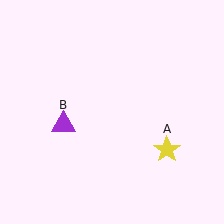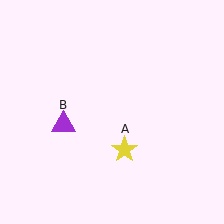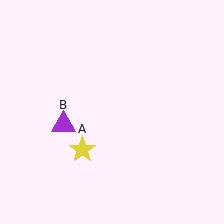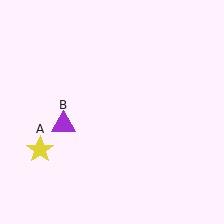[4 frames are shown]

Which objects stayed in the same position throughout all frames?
Purple triangle (object B) remained stationary.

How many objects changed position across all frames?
1 object changed position: yellow star (object A).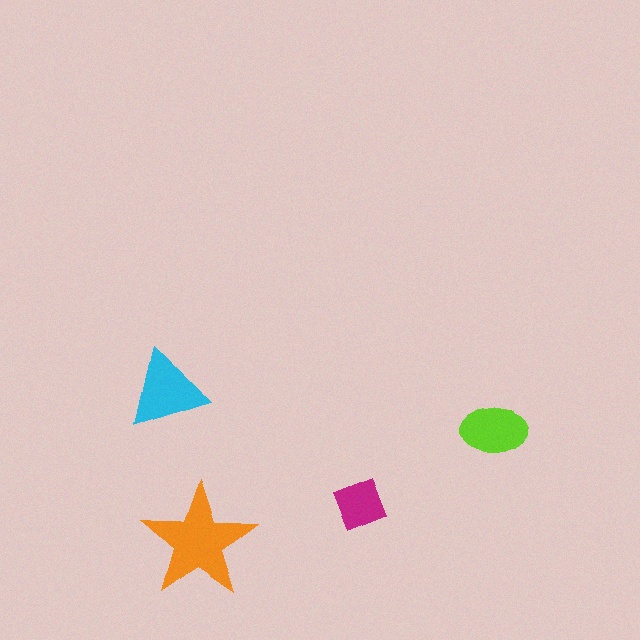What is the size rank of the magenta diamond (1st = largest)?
4th.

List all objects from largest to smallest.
The orange star, the cyan triangle, the lime ellipse, the magenta diamond.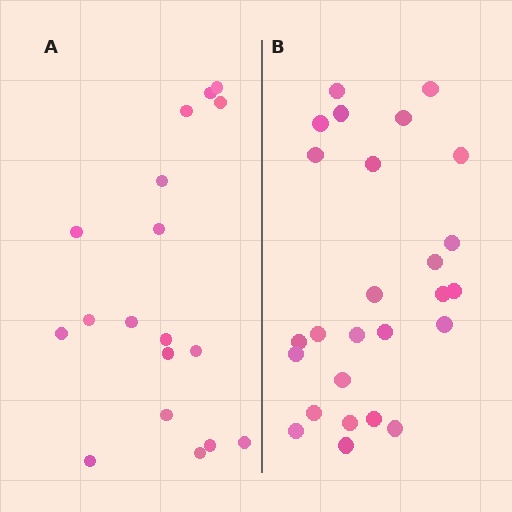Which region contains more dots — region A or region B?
Region B (the right region) has more dots.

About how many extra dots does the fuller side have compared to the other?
Region B has roughly 8 or so more dots than region A.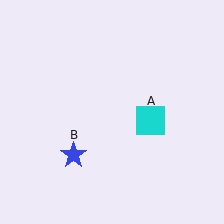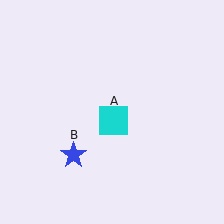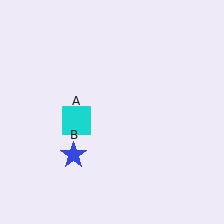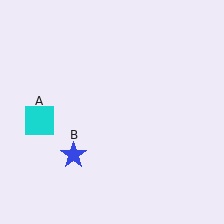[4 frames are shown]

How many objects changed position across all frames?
1 object changed position: cyan square (object A).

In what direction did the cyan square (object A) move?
The cyan square (object A) moved left.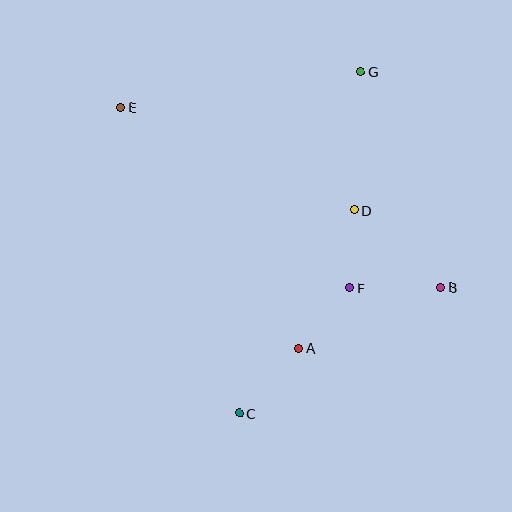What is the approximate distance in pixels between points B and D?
The distance between B and D is approximately 116 pixels.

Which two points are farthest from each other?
Points B and E are farthest from each other.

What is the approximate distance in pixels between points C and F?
The distance between C and F is approximately 167 pixels.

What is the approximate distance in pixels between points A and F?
The distance between A and F is approximately 79 pixels.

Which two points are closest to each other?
Points D and F are closest to each other.